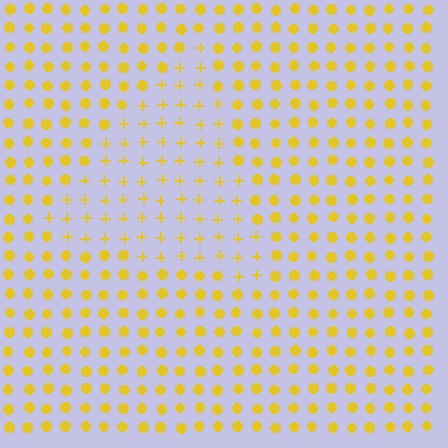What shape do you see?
I see a triangle.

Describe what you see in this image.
The image is filled with small yellow elements arranged in a uniform grid. A triangle-shaped region contains plus signs, while the surrounding area contains circles. The boundary is defined purely by the change in element shape.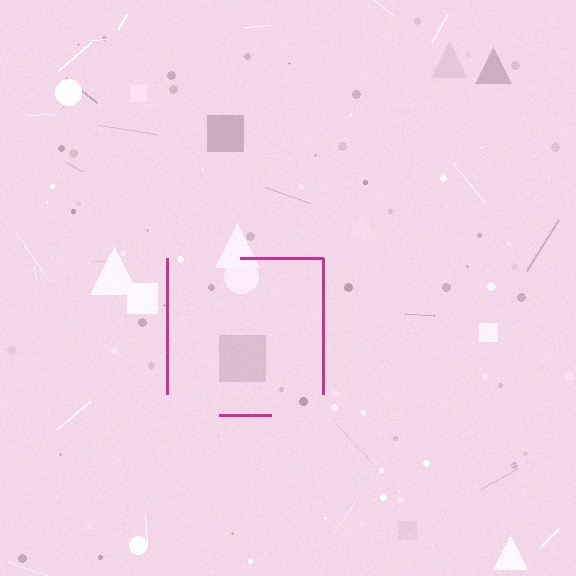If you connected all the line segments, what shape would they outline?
They would outline a square.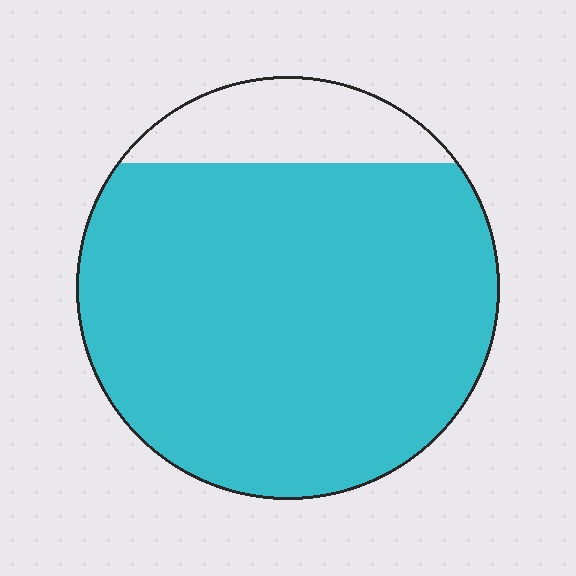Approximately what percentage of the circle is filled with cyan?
Approximately 85%.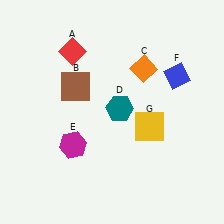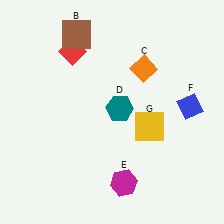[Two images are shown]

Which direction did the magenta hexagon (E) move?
The magenta hexagon (E) moved right.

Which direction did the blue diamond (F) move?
The blue diamond (F) moved down.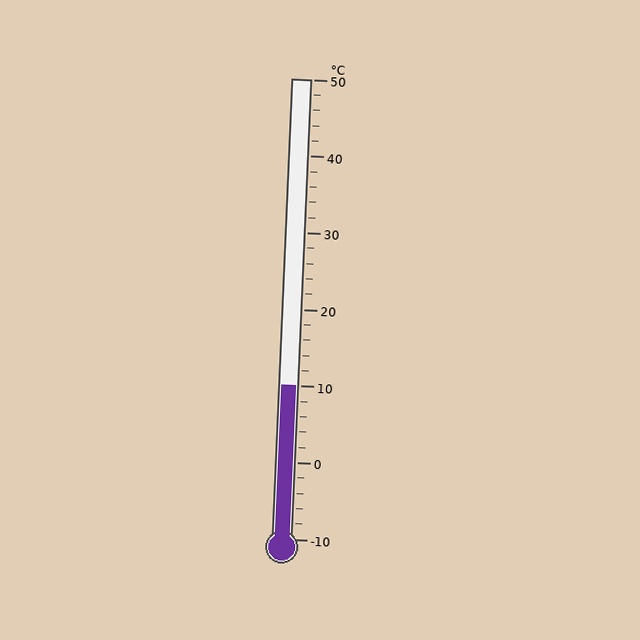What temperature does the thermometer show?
The thermometer shows approximately 10°C.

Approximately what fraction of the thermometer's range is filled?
The thermometer is filled to approximately 35% of its range.